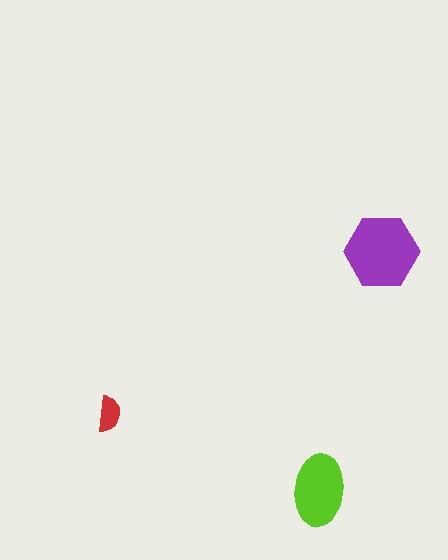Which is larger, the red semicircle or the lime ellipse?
The lime ellipse.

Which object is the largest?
The purple hexagon.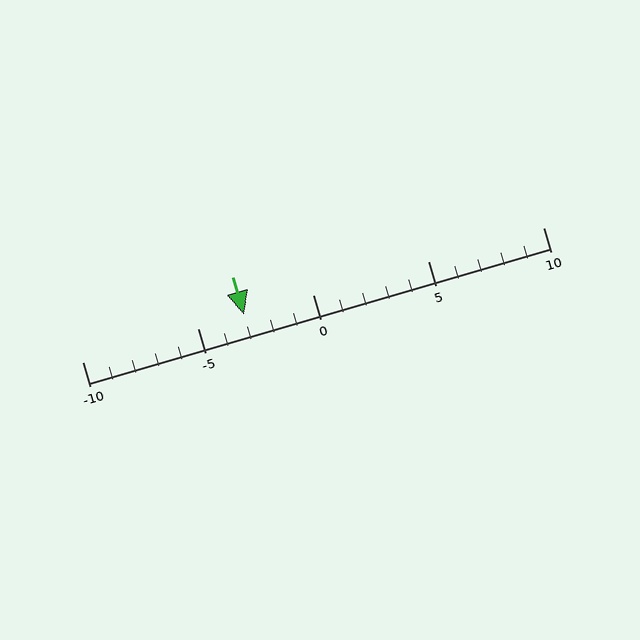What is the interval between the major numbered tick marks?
The major tick marks are spaced 5 units apart.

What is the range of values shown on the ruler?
The ruler shows values from -10 to 10.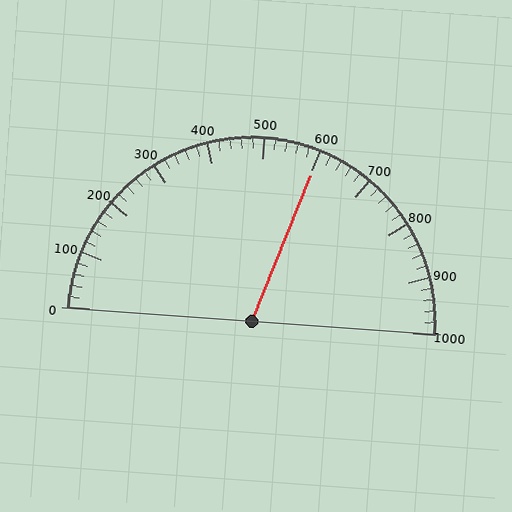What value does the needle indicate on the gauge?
The needle indicates approximately 600.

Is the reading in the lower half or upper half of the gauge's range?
The reading is in the upper half of the range (0 to 1000).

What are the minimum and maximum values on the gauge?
The gauge ranges from 0 to 1000.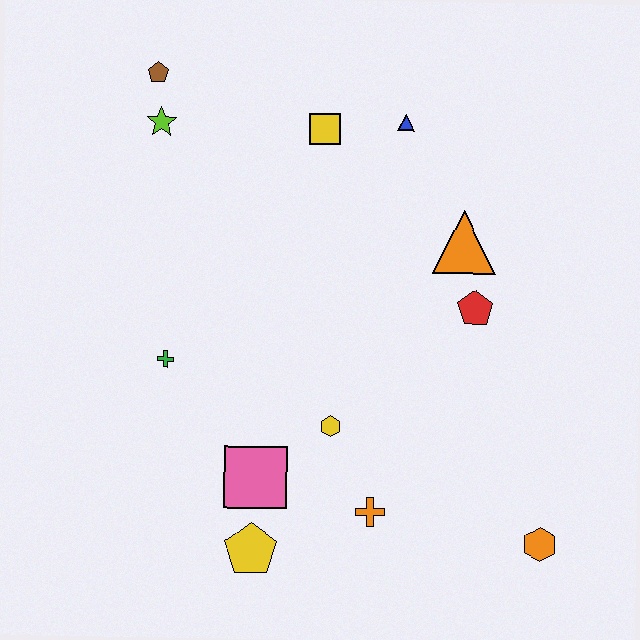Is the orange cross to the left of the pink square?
No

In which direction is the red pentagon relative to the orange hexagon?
The red pentagon is above the orange hexagon.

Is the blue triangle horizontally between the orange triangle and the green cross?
Yes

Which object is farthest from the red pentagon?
The brown pentagon is farthest from the red pentagon.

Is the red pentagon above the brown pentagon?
No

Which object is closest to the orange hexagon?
The orange cross is closest to the orange hexagon.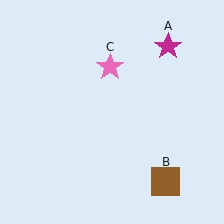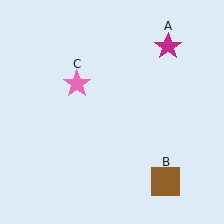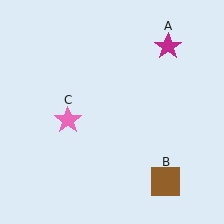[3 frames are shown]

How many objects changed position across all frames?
1 object changed position: pink star (object C).